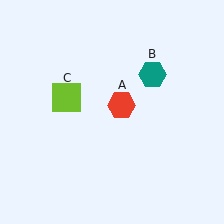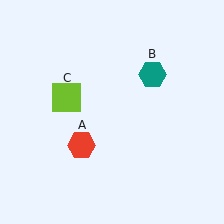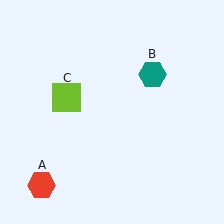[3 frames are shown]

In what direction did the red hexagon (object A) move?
The red hexagon (object A) moved down and to the left.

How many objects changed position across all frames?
1 object changed position: red hexagon (object A).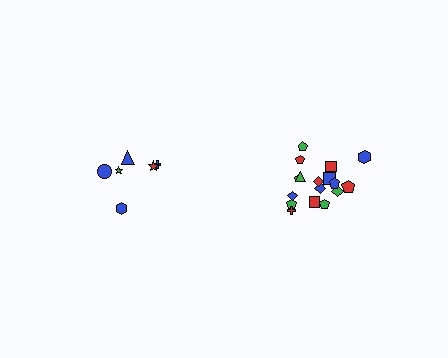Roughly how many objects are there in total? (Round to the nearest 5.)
Roughly 25 objects in total.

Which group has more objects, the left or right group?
The right group.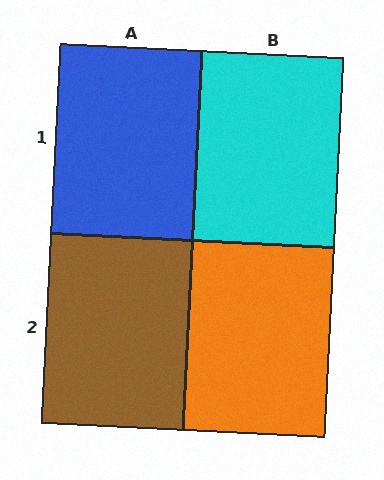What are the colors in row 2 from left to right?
Brown, orange.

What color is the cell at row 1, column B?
Cyan.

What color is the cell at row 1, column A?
Blue.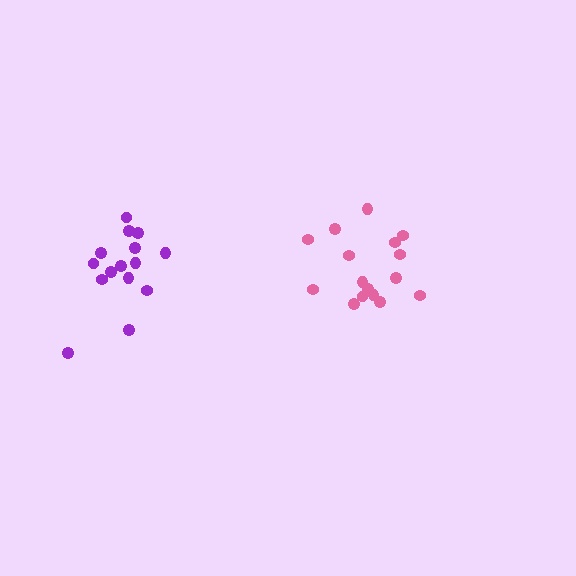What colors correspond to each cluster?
The clusters are colored: purple, pink.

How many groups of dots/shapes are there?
There are 2 groups.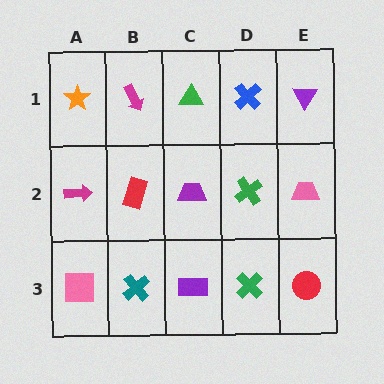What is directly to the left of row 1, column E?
A blue cross.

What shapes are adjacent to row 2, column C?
A green triangle (row 1, column C), a purple rectangle (row 3, column C), a red rectangle (row 2, column B), a green cross (row 2, column D).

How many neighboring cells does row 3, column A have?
2.